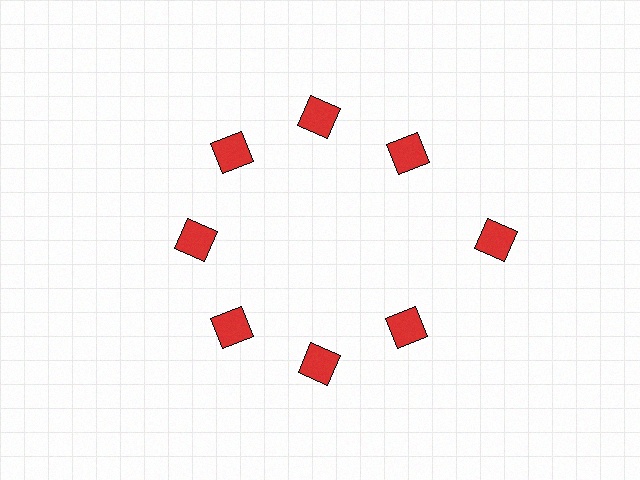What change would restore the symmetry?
The symmetry would be restored by moving it inward, back onto the ring so that all 8 diamonds sit at equal angles and equal distance from the center.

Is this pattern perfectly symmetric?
No. The 8 red diamonds are arranged in a ring, but one element near the 3 o'clock position is pushed outward from the center, breaking the 8-fold rotational symmetry.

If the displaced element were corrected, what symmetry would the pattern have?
It would have 8-fold rotational symmetry — the pattern would map onto itself every 45 degrees.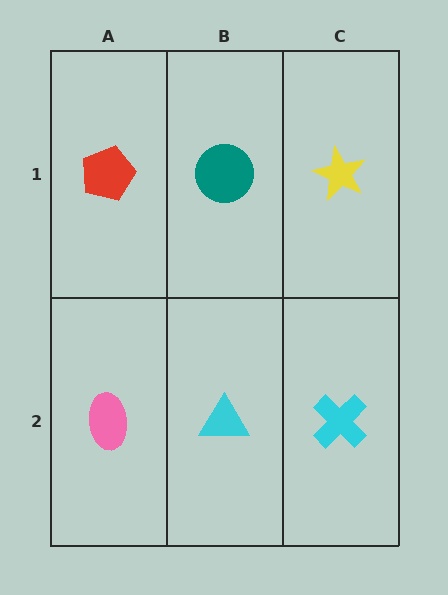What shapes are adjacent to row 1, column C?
A cyan cross (row 2, column C), a teal circle (row 1, column B).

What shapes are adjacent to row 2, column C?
A yellow star (row 1, column C), a cyan triangle (row 2, column B).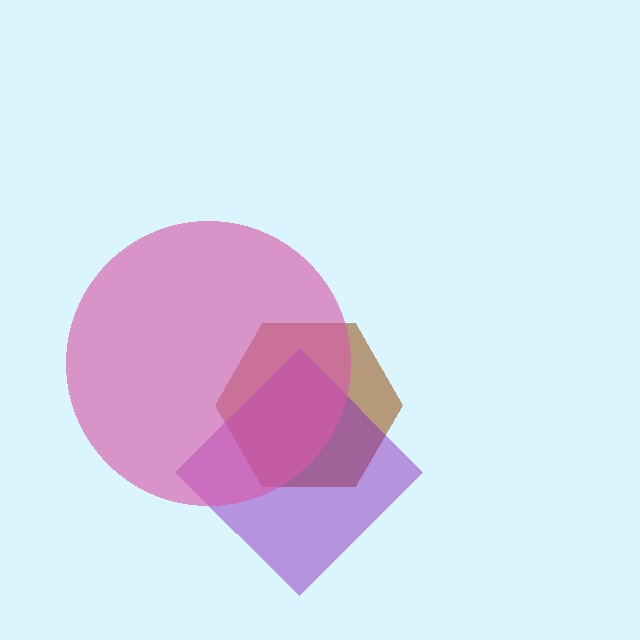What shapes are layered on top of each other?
The layered shapes are: a brown hexagon, a purple diamond, a pink circle.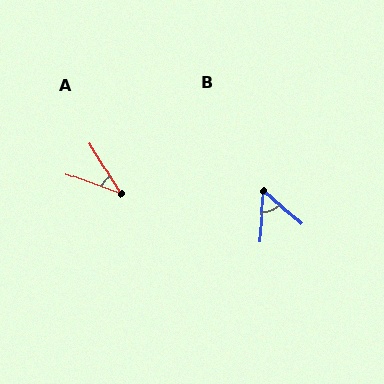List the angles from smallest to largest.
A (39°), B (53°).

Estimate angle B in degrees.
Approximately 53 degrees.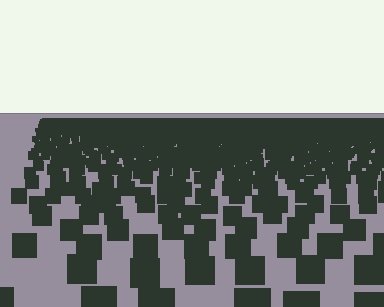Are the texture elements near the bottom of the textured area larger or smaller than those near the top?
Larger. Near the bottom, elements are closer to the viewer and appear at a bigger on-screen size.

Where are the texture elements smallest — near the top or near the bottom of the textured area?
Near the top.